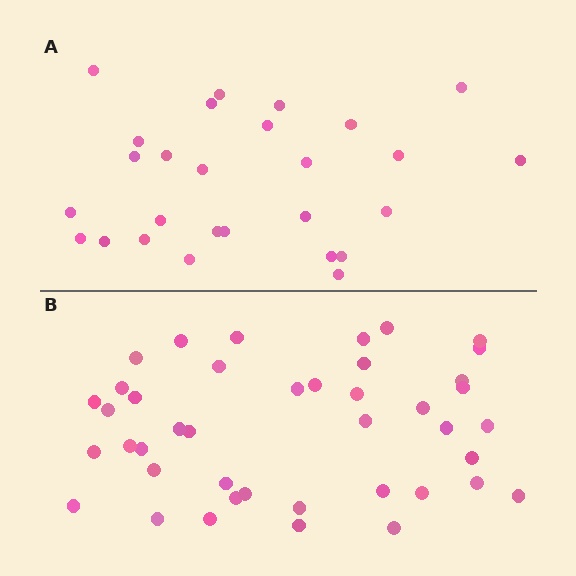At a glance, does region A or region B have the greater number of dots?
Region B (the bottom region) has more dots.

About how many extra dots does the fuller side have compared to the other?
Region B has approximately 15 more dots than region A.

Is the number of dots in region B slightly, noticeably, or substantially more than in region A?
Region B has substantially more. The ratio is roughly 1.6 to 1.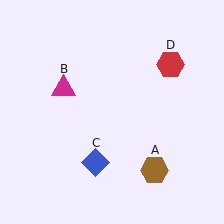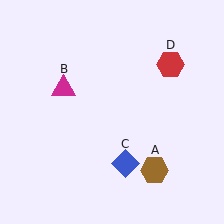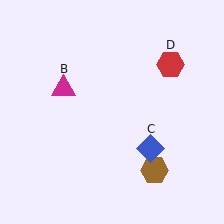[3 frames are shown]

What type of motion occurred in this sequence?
The blue diamond (object C) rotated counterclockwise around the center of the scene.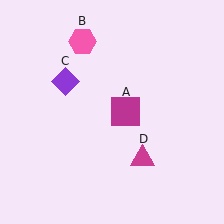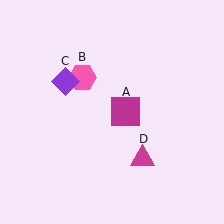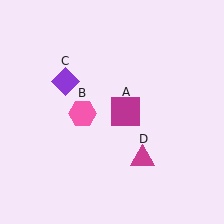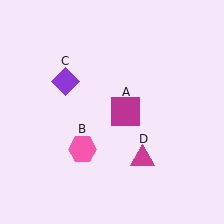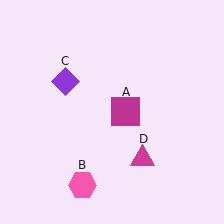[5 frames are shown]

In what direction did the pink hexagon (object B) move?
The pink hexagon (object B) moved down.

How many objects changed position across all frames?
1 object changed position: pink hexagon (object B).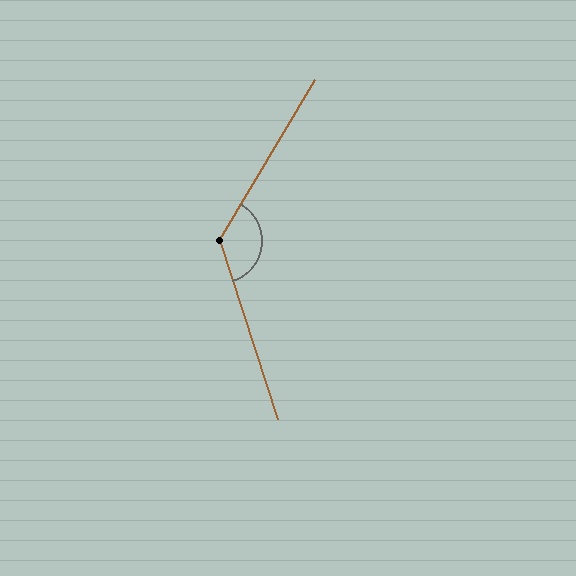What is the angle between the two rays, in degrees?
Approximately 131 degrees.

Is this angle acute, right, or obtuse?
It is obtuse.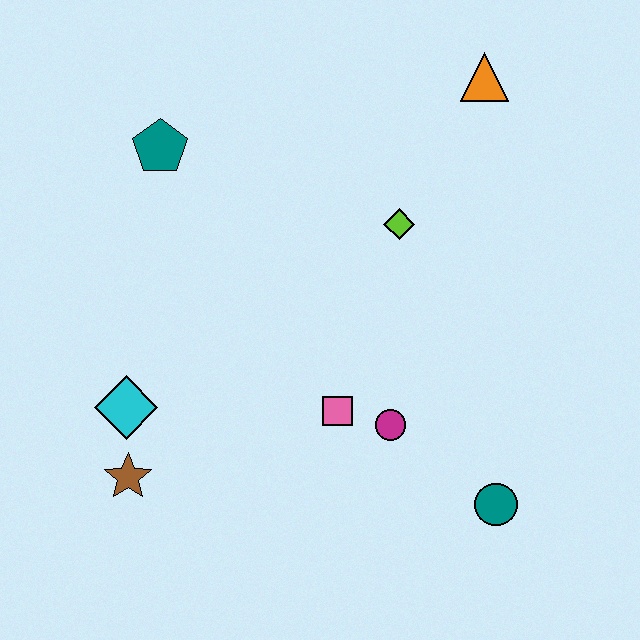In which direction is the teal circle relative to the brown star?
The teal circle is to the right of the brown star.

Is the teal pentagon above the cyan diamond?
Yes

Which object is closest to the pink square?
The magenta circle is closest to the pink square.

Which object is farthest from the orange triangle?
The brown star is farthest from the orange triangle.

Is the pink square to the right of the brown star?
Yes